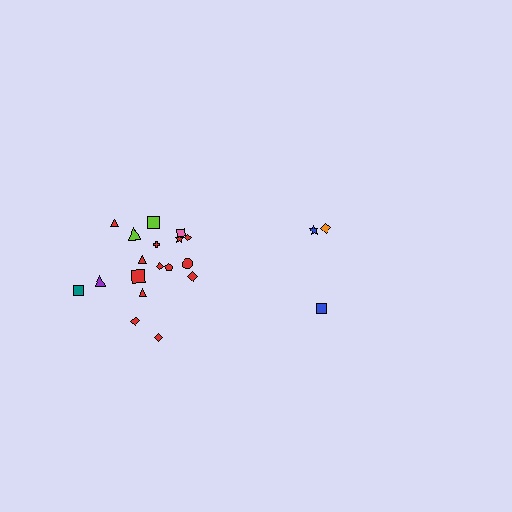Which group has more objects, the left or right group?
The left group.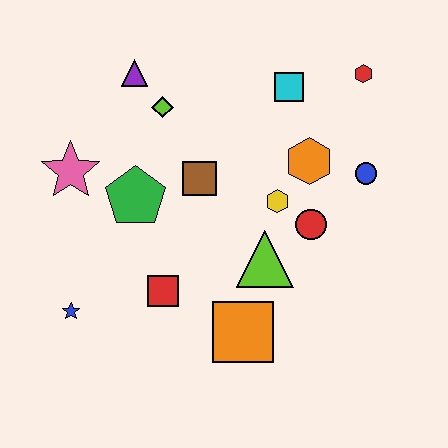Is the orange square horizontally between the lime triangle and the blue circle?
No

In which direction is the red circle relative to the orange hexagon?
The red circle is below the orange hexagon.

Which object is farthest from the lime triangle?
The purple triangle is farthest from the lime triangle.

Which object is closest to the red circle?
The yellow hexagon is closest to the red circle.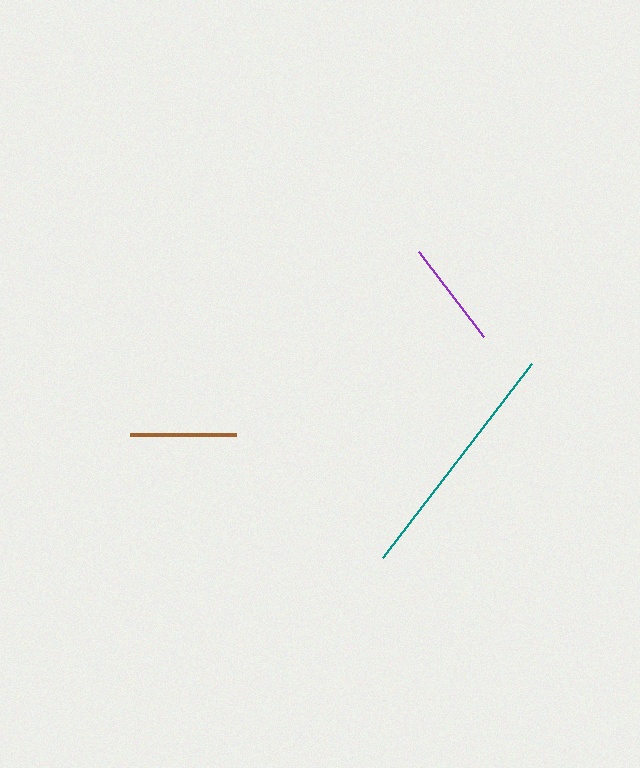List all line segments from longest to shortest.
From longest to shortest: teal, purple, brown.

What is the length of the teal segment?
The teal segment is approximately 245 pixels long.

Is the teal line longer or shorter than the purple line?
The teal line is longer than the purple line.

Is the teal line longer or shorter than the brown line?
The teal line is longer than the brown line.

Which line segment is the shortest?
The brown line is the shortest at approximately 106 pixels.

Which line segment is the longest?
The teal line is the longest at approximately 245 pixels.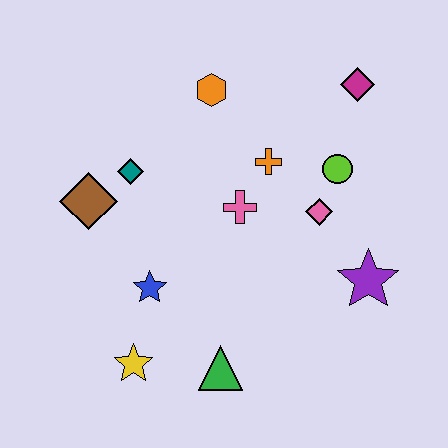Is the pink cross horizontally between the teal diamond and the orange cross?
Yes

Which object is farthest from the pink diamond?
The yellow star is farthest from the pink diamond.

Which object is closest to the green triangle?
The yellow star is closest to the green triangle.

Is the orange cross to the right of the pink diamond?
No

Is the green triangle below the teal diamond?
Yes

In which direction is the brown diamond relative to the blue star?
The brown diamond is above the blue star.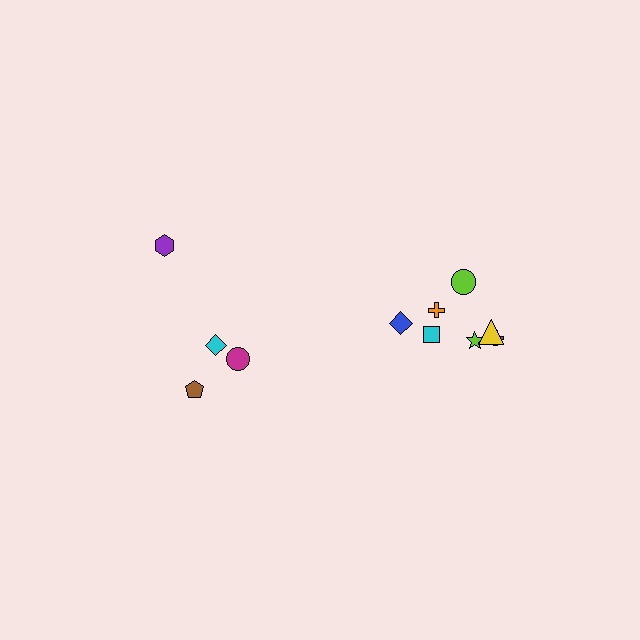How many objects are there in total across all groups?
There are 11 objects.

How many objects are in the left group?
There are 4 objects.